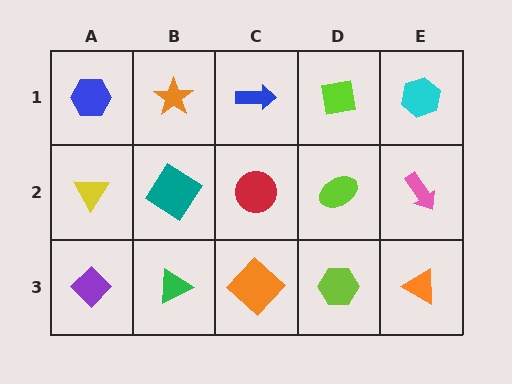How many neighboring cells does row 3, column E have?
2.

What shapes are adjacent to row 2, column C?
A blue arrow (row 1, column C), an orange diamond (row 3, column C), a teal diamond (row 2, column B), a lime ellipse (row 2, column D).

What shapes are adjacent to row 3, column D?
A lime ellipse (row 2, column D), an orange diamond (row 3, column C), an orange triangle (row 3, column E).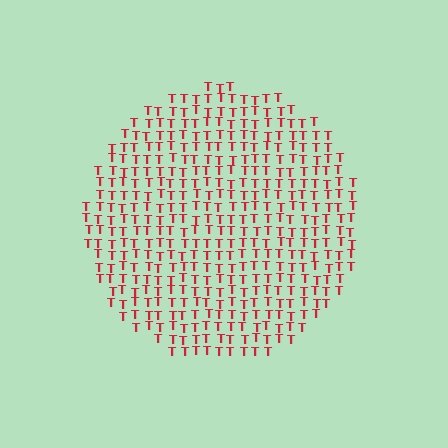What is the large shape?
The large shape is a circle.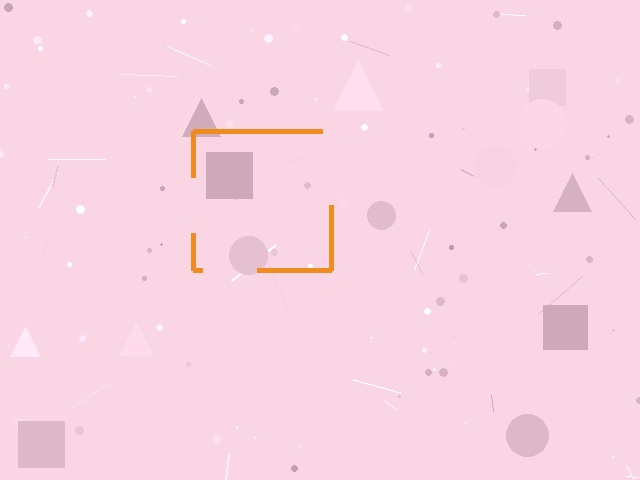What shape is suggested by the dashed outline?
The dashed outline suggests a square.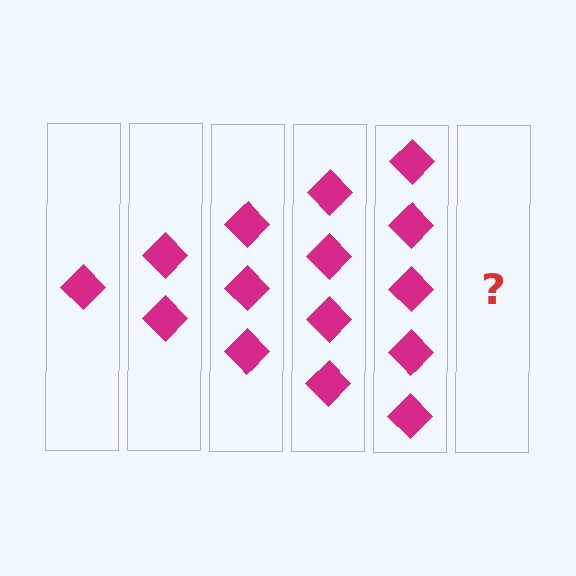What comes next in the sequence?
The next element should be 6 diamonds.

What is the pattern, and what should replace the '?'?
The pattern is that each step adds one more diamond. The '?' should be 6 diamonds.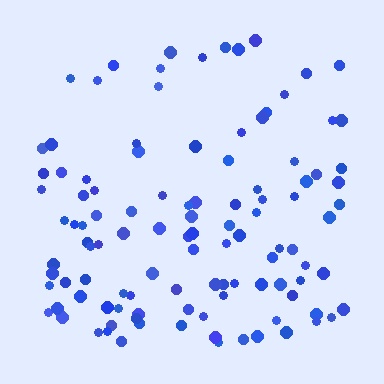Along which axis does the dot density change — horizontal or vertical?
Vertical.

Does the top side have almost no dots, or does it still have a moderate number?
Still a moderate number, just noticeably fewer than the bottom.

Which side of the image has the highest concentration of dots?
The bottom.